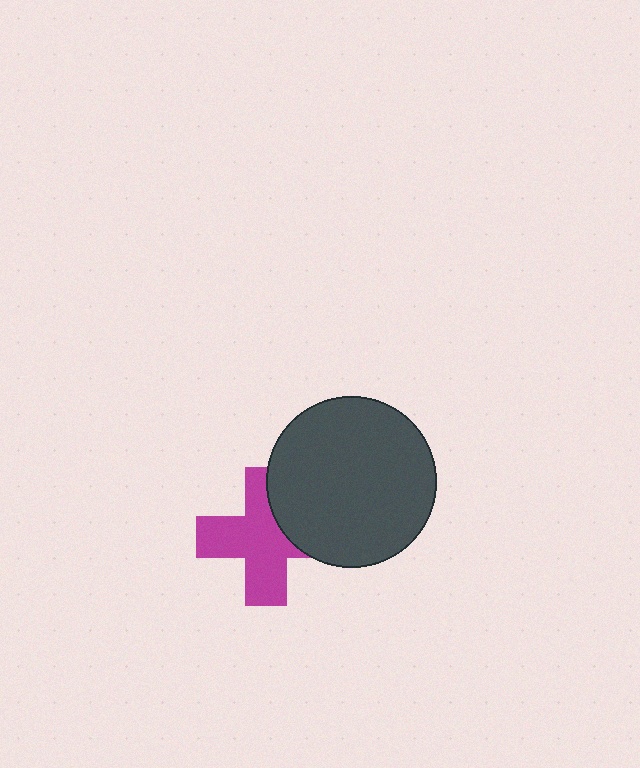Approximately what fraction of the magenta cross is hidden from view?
Roughly 30% of the magenta cross is hidden behind the dark gray circle.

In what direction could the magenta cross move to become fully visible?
The magenta cross could move left. That would shift it out from behind the dark gray circle entirely.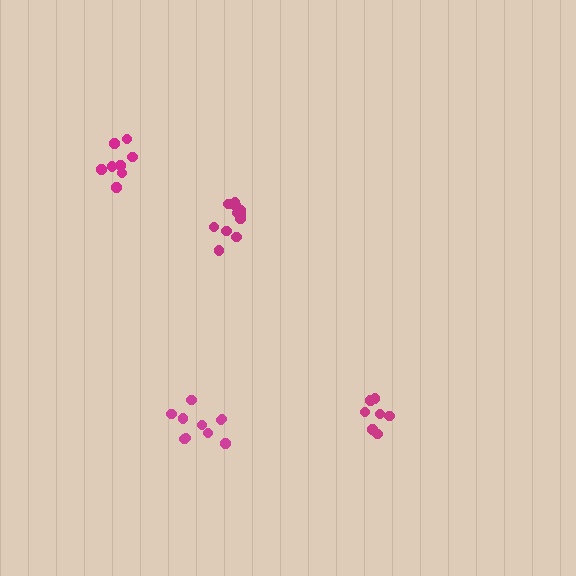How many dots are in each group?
Group 1: 11 dots, Group 2: 10 dots, Group 3: 8 dots, Group 4: 7 dots (36 total).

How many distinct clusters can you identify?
There are 4 distinct clusters.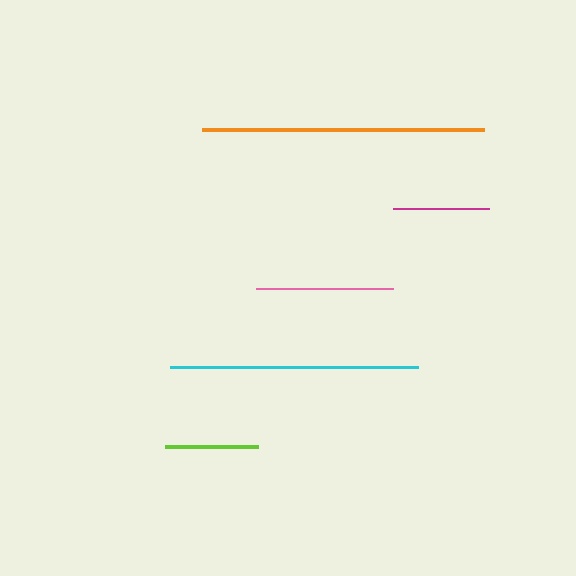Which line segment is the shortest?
The lime line is the shortest at approximately 93 pixels.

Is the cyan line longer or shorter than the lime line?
The cyan line is longer than the lime line.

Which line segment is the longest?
The orange line is the longest at approximately 282 pixels.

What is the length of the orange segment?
The orange segment is approximately 282 pixels long.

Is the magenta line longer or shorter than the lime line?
The magenta line is longer than the lime line.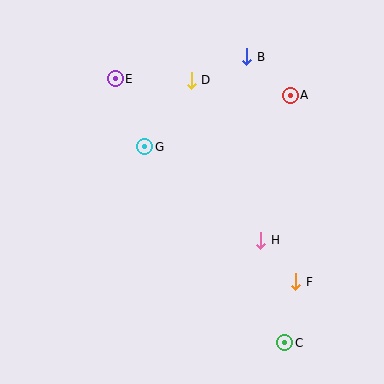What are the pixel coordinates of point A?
Point A is at (290, 95).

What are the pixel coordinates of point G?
Point G is at (145, 147).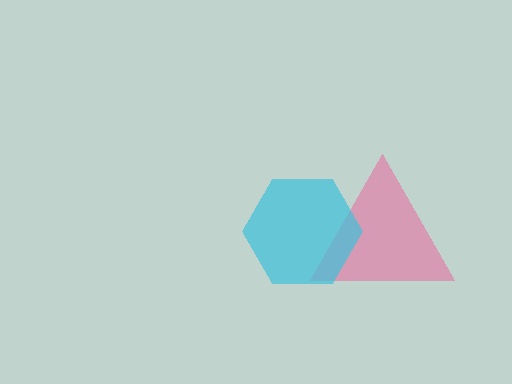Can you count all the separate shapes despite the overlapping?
Yes, there are 2 separate shapes.